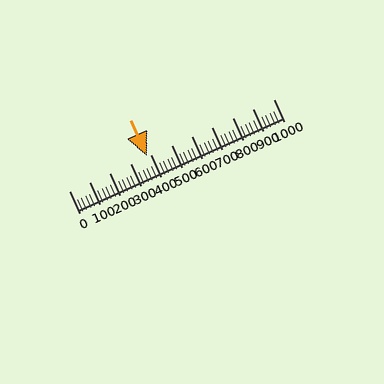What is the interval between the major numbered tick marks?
The major tick marks are spaced 100 units apart.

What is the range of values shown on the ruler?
The ruler shows values from 0 to 1000.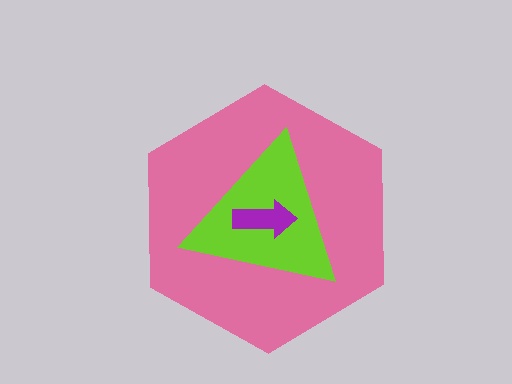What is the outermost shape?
The pink hexagon.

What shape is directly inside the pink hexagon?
The lime triangle.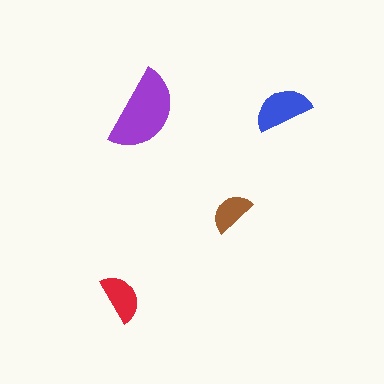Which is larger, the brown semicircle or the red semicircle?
The red one.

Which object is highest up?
The blue semicircle is topmost.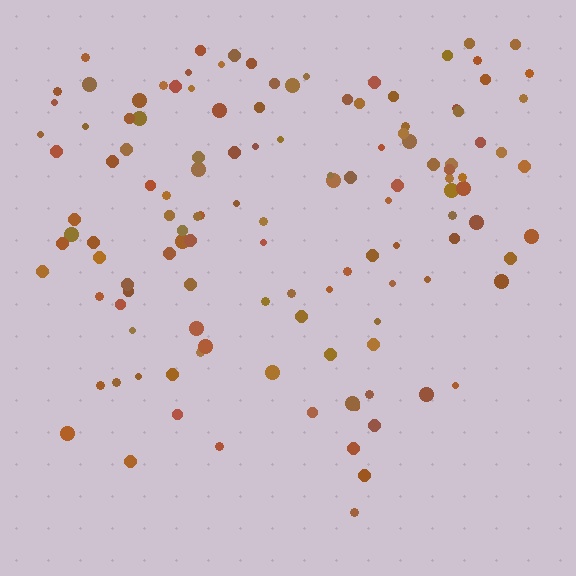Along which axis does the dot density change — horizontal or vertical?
Vertical.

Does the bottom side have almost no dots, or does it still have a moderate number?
Still a moderate number, just noticeably fewer than the top.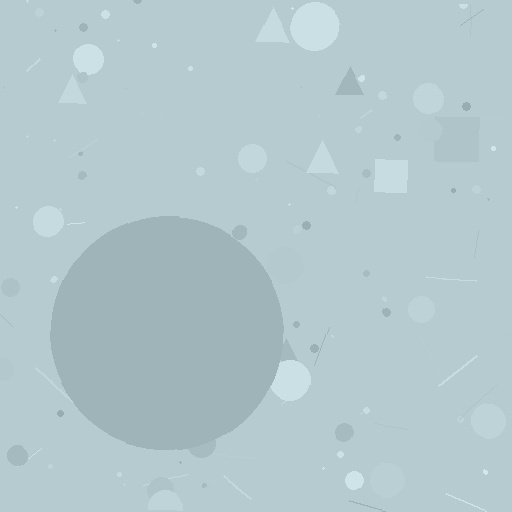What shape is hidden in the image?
A circle is hidden in the image.